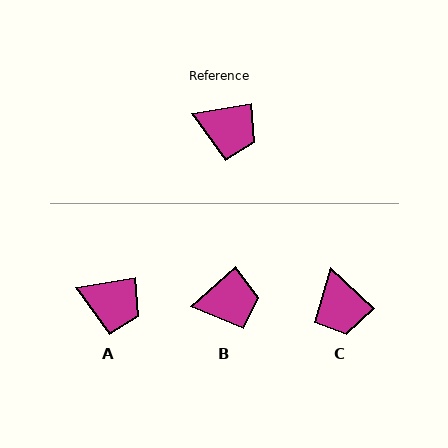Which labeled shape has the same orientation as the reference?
A.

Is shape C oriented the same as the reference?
No, it is off by about 52 degrees.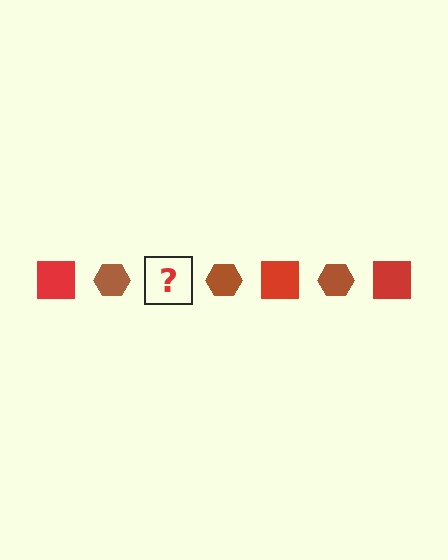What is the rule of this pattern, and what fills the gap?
The rule is that the pattern alternates between red square and brown hexagon. The gap should be filled with a red square.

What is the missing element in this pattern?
The missing element is a red square.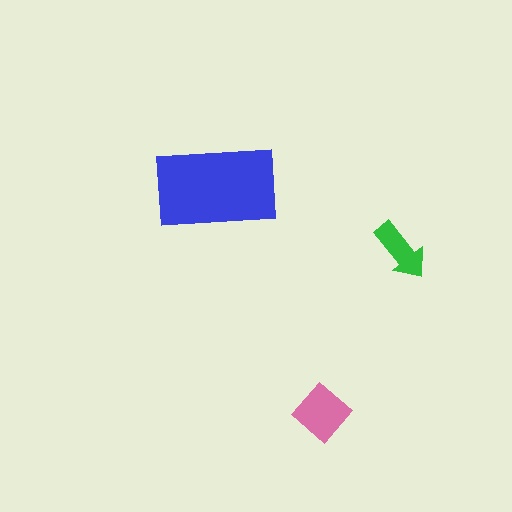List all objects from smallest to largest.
The green arrow, the pink diamond, the blue rectangle.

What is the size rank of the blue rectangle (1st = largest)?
1st.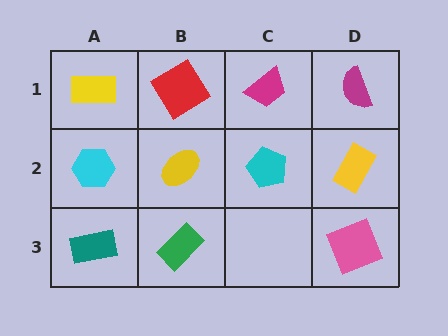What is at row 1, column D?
A magenta semicircle.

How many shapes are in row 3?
3 shapes.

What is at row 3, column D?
A pink square.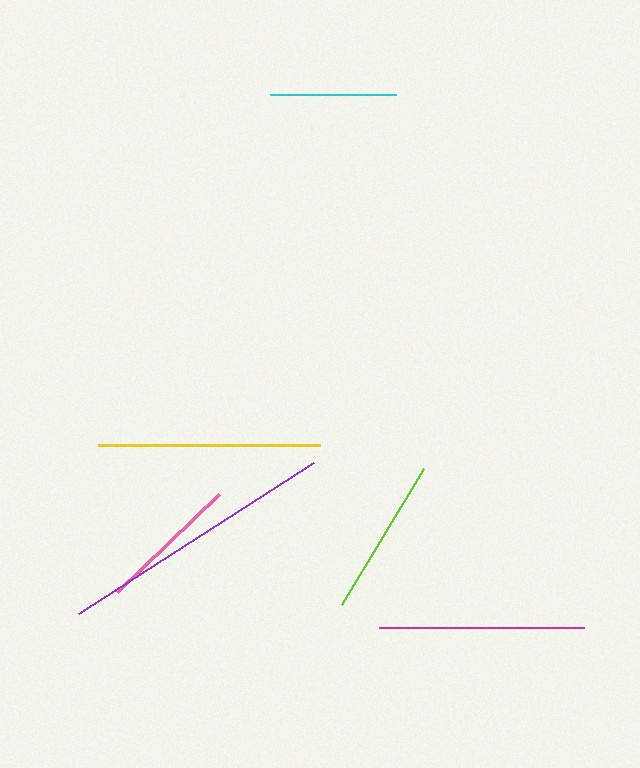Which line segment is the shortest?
The cyan line is the shortest at approximately 125 pixels.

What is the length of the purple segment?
The purple segment is approximately 279 pixels long.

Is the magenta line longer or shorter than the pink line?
The magenta line is longer than the pink line.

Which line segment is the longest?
The purple line is the longest at approximately 279 pixels.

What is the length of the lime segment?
The lime segment is approximately 158 pixels long.